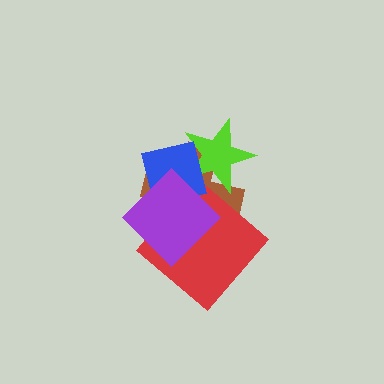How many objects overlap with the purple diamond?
4 objects overlap with the purple diamond.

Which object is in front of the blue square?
The purple diamond is in front of the blue square.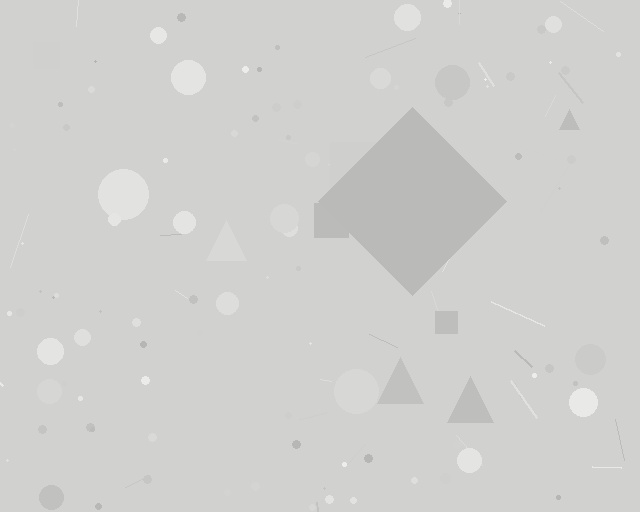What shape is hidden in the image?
A diamond is hidden in the image.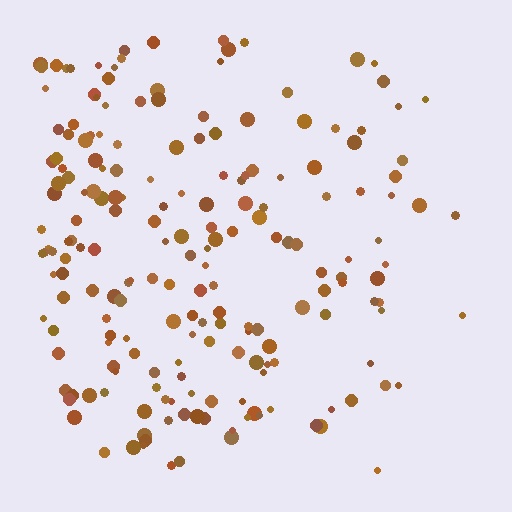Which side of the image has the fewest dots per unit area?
The right.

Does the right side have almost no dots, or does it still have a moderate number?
Still a moderate number, just noticeably fewer than the left.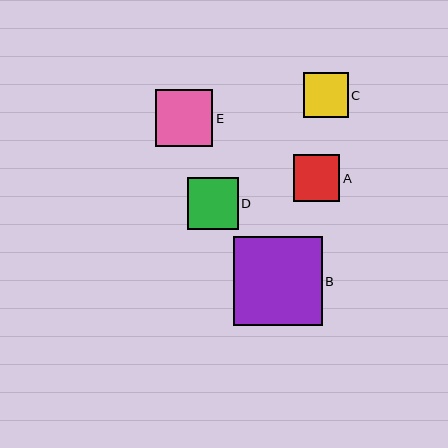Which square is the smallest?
Square C is the smallest with a size of approximately 45 pixels.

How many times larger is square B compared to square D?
Square B is approximately 1.7 times the size of square D.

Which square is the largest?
Square B is the largest with a size of approximately 89 pixels.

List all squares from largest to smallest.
From largest to smallest: B, E, D, A, C.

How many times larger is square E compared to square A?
Square E is approximately 1.2 times the size of square A.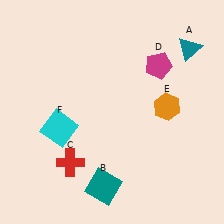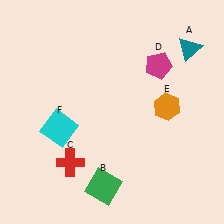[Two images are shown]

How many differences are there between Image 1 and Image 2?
There is 1 difference between the two images.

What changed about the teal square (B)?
In Image 1, B is teal. In Image 2, it changed to green.